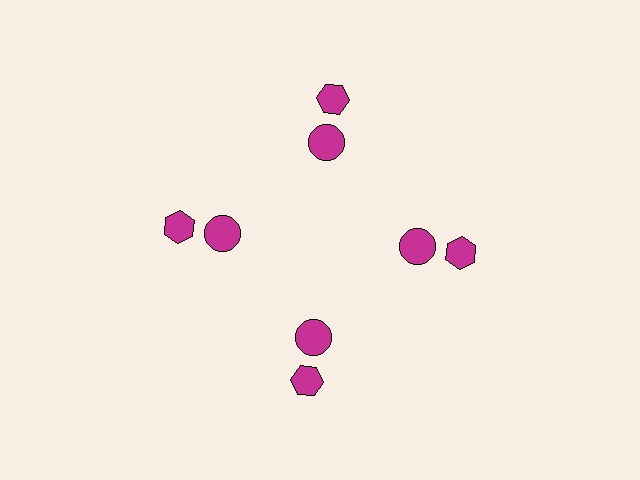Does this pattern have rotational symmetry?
Yes, this pattern has 4-fold rotational symmetry. It looks the same after rotating 90 degrees around the center.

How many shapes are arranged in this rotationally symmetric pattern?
There are 8 shapes, arranged in 4 groups of 2.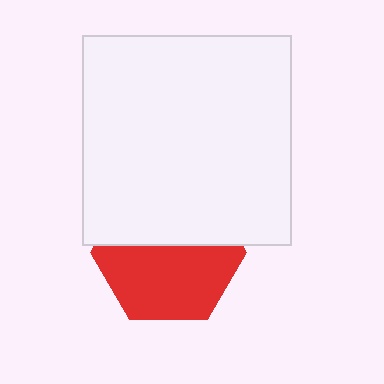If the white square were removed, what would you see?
You would see the complete red hexagon.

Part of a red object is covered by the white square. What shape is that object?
It is a hexagon.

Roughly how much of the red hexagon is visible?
About half of it is visible (roughly 56%).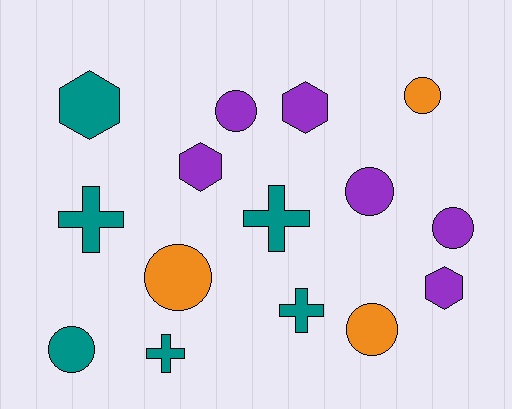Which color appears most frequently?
Teal, with 6 objects.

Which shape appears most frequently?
Circle, with 7 objects.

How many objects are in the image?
There are 15 objects.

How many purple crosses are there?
There are no purple crosses.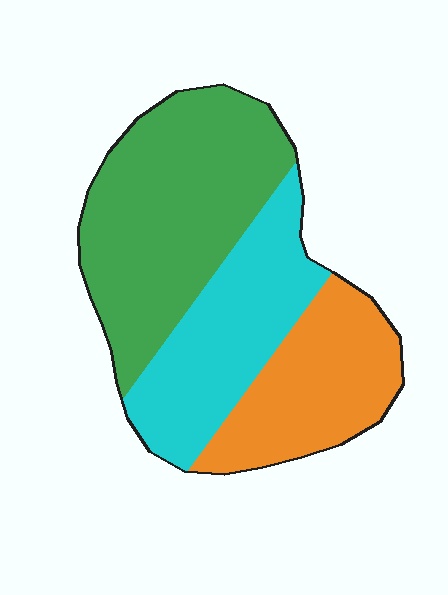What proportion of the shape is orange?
Orange takes up between a quarter and a half of the shape.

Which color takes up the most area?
Green, at roughly 45%.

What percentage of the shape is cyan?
Cyan covers around 30% of the shape.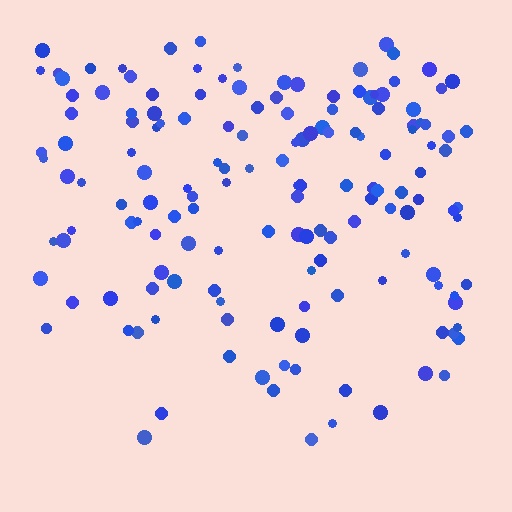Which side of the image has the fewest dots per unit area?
The bottom.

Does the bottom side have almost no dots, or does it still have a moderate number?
Still a moderate number, just noticeably fewer than the top.